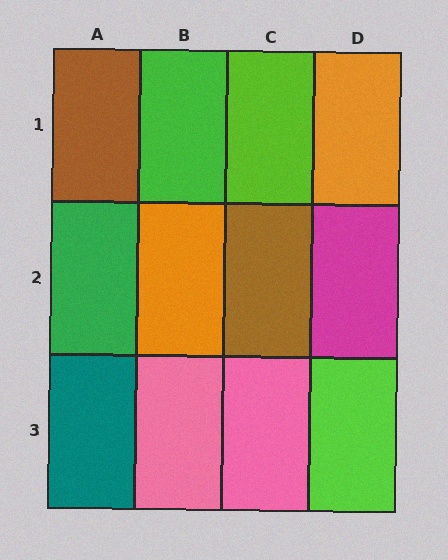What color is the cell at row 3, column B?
Pink.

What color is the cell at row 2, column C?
Brown.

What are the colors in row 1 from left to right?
Brown, green, lime, orange.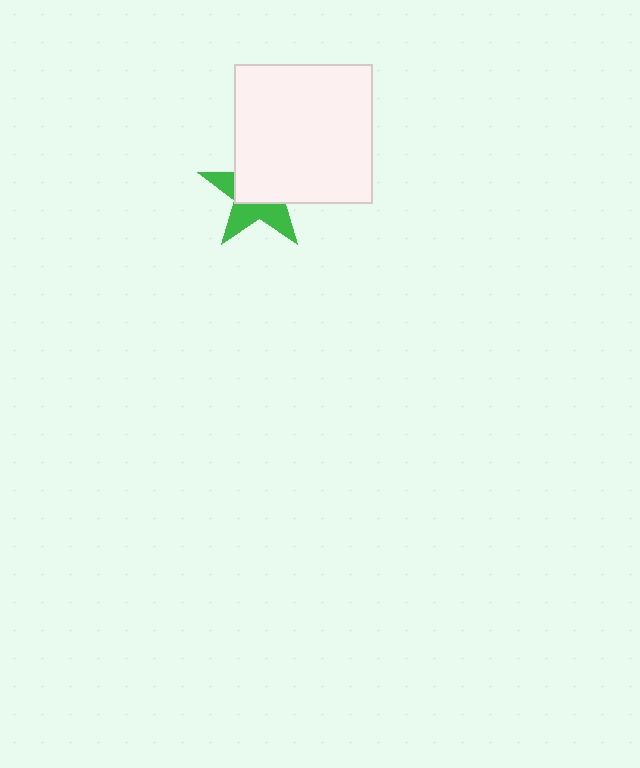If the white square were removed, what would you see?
You would see the complete green star.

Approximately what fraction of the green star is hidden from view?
Roughly 57% of the green star is hidden behind the white square.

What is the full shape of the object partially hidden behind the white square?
The partially hidden object is a green star.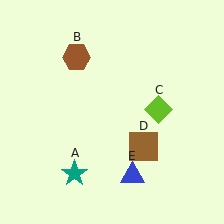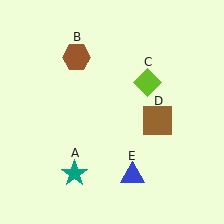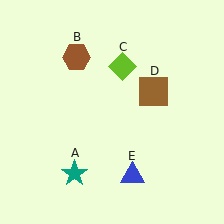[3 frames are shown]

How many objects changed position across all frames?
2 objects changed position: lime diamond (object C), brown square (object D).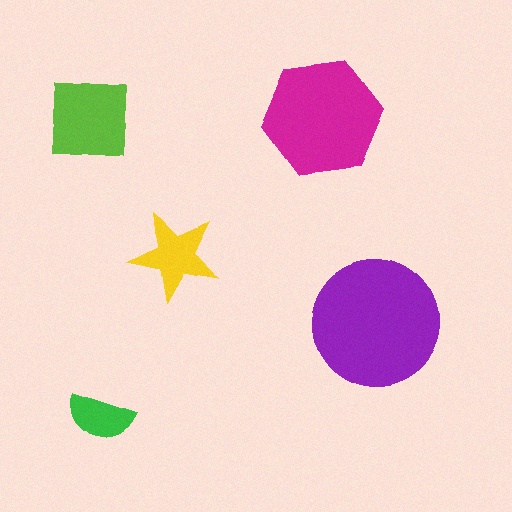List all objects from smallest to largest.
The green semicircle, the yellow star, the lime square, the magenta hexagon, the purple circle.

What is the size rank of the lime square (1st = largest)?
3rd.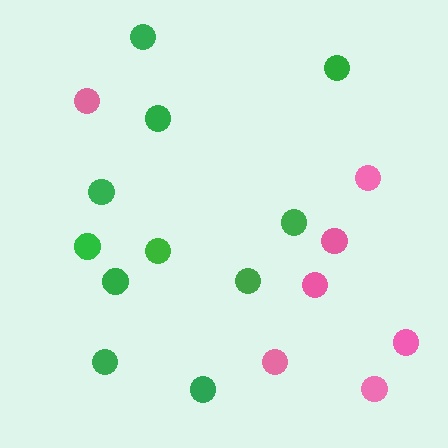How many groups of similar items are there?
There are 2 groups: one group of green circles (11) and one group of pink circles (7).